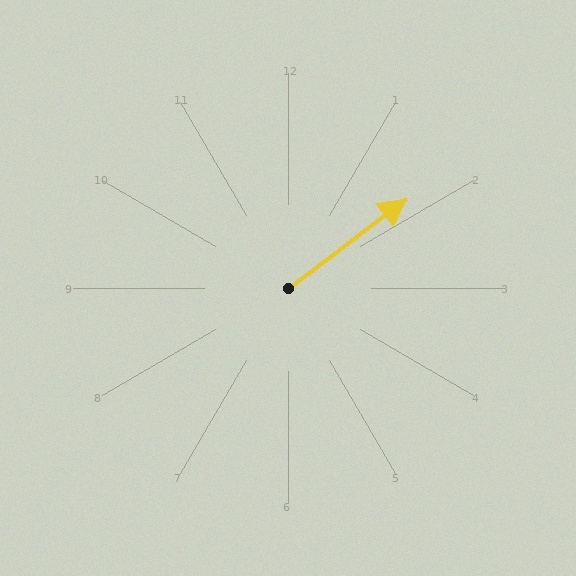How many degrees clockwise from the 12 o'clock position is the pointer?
Approximately 53 degrees.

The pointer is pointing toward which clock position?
Roughly 2 o'clock.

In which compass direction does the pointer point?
Northeast.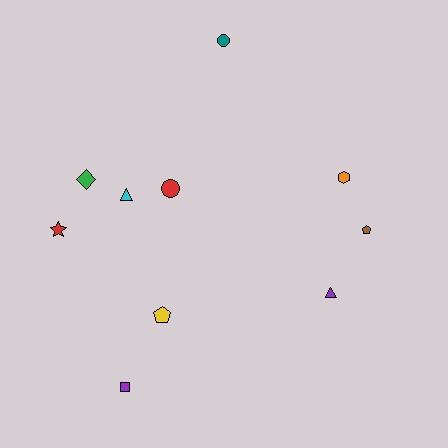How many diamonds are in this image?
There is 1 diamond.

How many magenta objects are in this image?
There are no magenta objects.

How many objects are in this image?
There are 10 objects.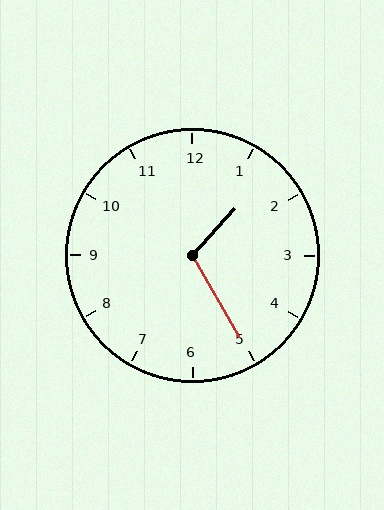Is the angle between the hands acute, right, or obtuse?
It is obtuse.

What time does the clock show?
1:25.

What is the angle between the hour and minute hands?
Approximately 108 degrees.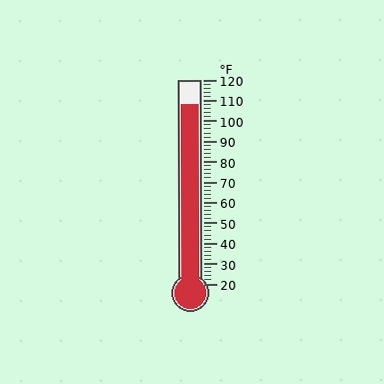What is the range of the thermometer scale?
The thermometer scale ranges from 20°F to 120°F.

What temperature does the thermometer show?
The thermometer shows approximately 108°F.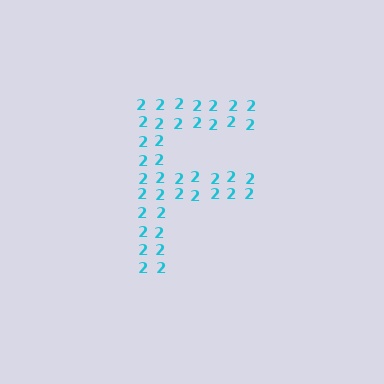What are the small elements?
The small elements are digit 2's.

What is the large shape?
The large shape is the letter F.